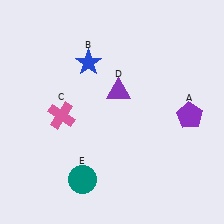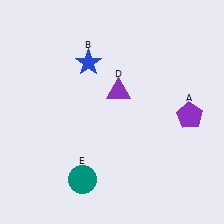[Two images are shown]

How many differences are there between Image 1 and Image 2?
There is 1 difference between the two images.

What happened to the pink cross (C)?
The pink cross (C) was removed in Image 2. It was in the bottom-left area of Image 1.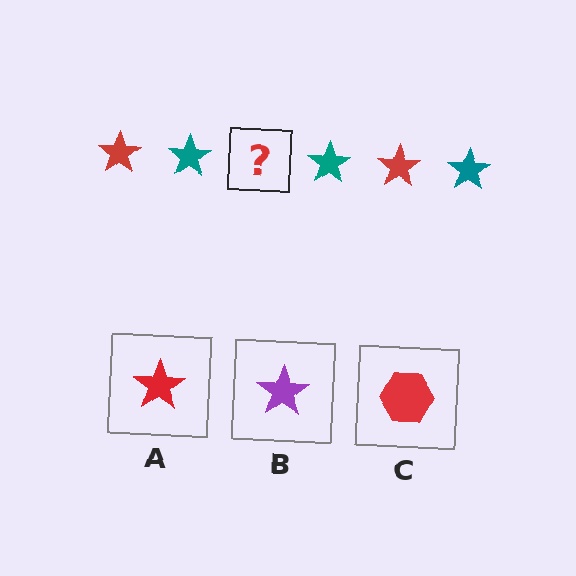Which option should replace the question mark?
Option A.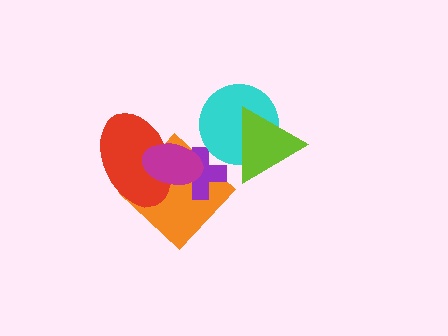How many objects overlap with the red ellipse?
3 objects overlap with the red ellipse.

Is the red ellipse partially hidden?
Yes, it is partially covered by another shape.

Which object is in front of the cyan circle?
The lime triangle is in front of the cyan circle.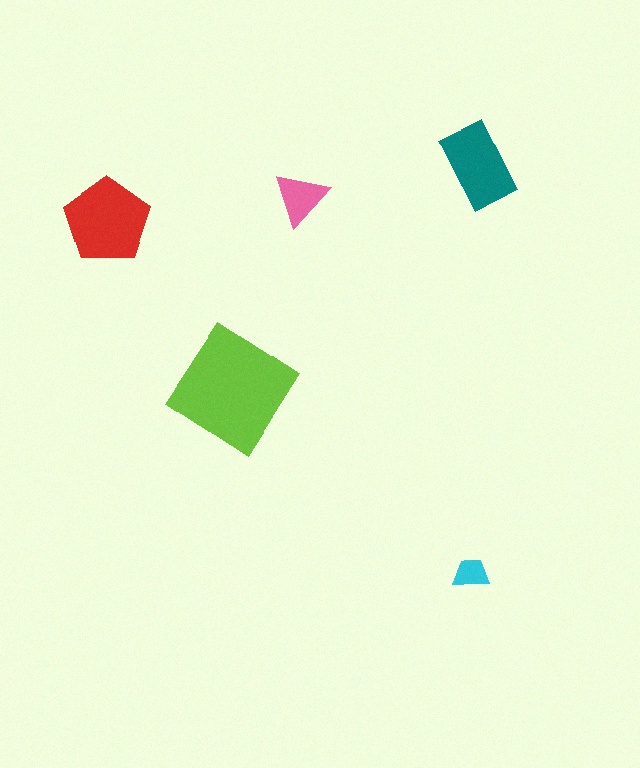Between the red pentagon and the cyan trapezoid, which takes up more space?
The red pentagon.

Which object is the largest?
The lime diamond.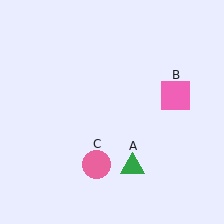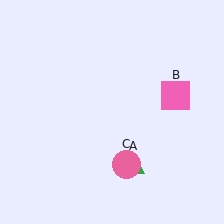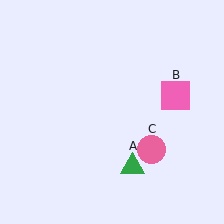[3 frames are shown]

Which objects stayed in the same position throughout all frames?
Green triangle (object A) and pink square (object B) remained stationary.